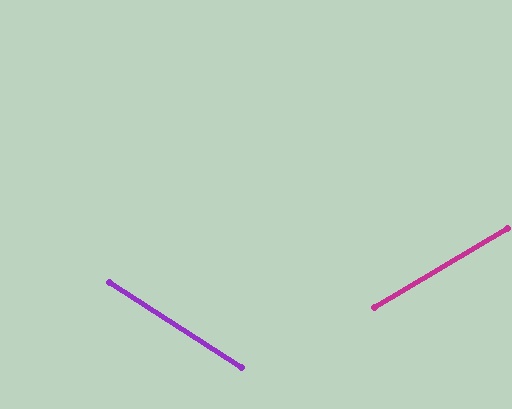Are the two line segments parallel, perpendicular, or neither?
Neither parallel nor perpendicular — they differ by about 64°.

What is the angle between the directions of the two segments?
Approximately 64 degrees.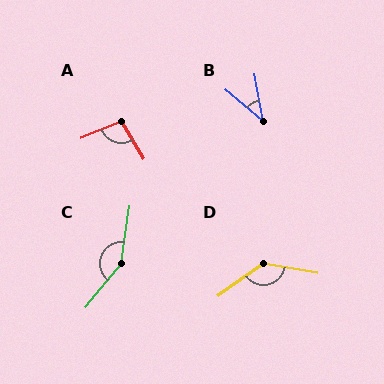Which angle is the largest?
C, at approximately 149 degrees.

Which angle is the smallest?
B, at approximately 40 degrees.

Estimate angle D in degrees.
Approximately 134 degrees.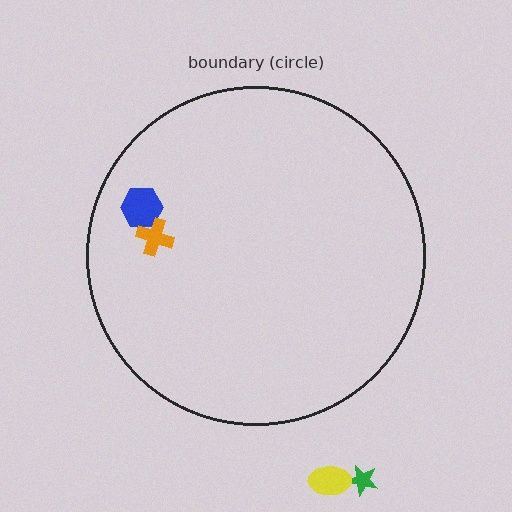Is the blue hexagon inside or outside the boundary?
Inside.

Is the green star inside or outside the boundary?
Outside.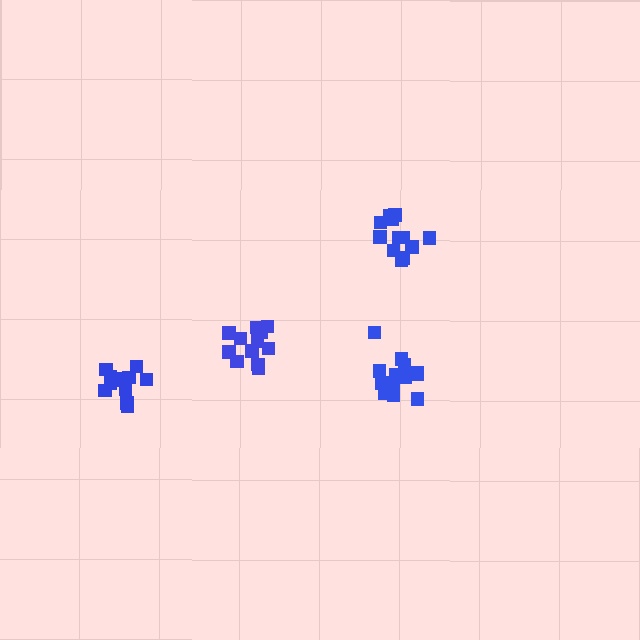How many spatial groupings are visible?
There are 4 spatial groupings.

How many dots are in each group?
Group 1: 13 dots, Group 2: 12 dots, Group 3: 13 dots, Group 4: 12 dots (50 total).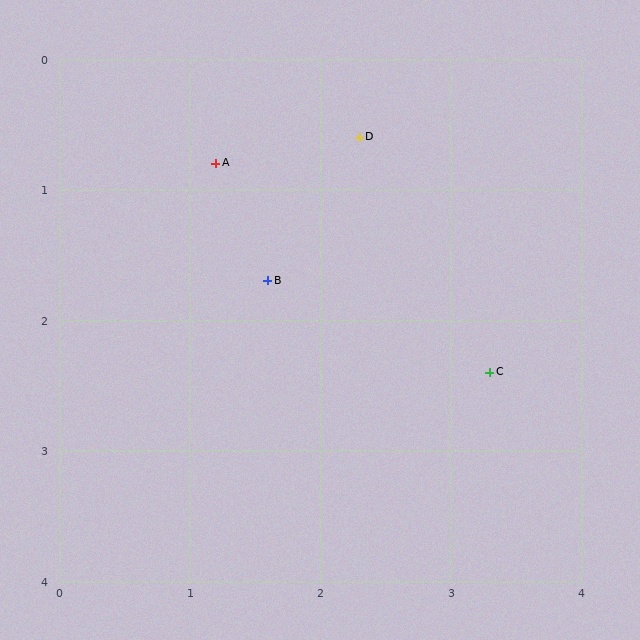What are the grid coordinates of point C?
Point C is at approximately (3.3, 2.4).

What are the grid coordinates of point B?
Point B is at approximately (1.6, 1.7).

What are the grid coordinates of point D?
Point D is at approximately (2.3, 0.6).